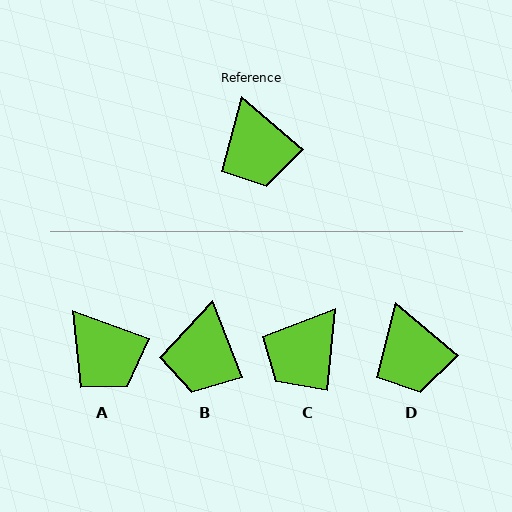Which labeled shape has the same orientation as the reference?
D.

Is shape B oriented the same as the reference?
No, it is off by about 28 degrees.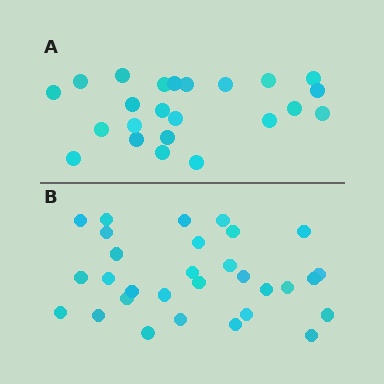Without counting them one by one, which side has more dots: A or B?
Region B (the bottom region) has more dots.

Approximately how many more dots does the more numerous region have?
Region B has roughly 8 or so more dots than region A.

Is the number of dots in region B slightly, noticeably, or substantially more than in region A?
Region B has noticeably more, but not dramatically so. The ratio is roughly 1.3 to 1.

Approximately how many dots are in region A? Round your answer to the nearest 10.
About 20 dots. (The exact count is 23, which rounds to 20.)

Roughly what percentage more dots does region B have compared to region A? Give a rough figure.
About 30% more.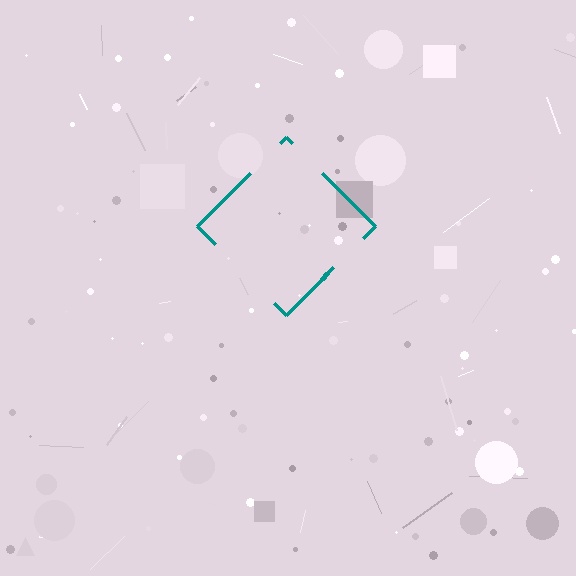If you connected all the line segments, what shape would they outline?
They would outline a diamond.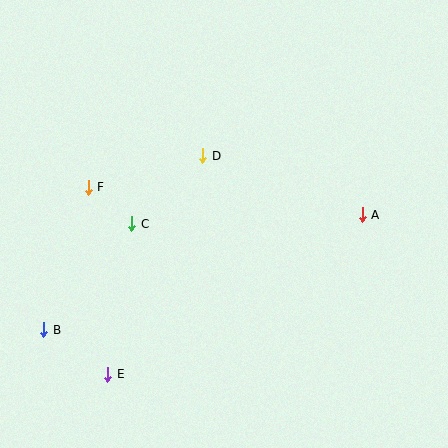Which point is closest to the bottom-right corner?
Point A is closest to the bottom-right corner.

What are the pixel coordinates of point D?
Point D is at (203, 156).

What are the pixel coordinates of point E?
Point E is at (108, 374).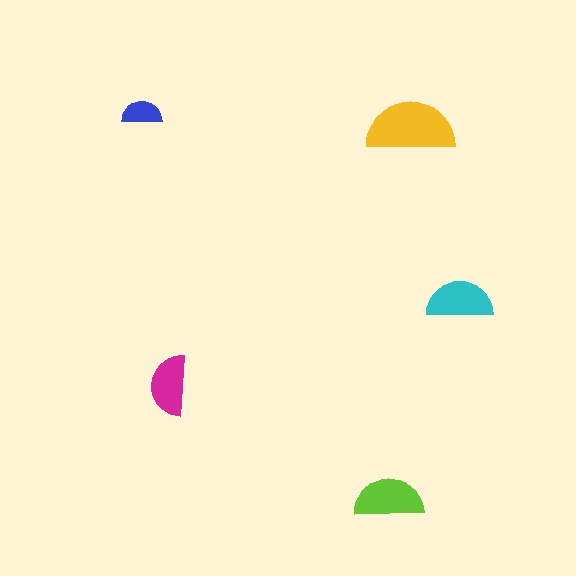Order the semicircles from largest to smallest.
the yellow one, the lime one, the cyan one, the magenta one, the blue one.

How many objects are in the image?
There are 5 objects in the image.